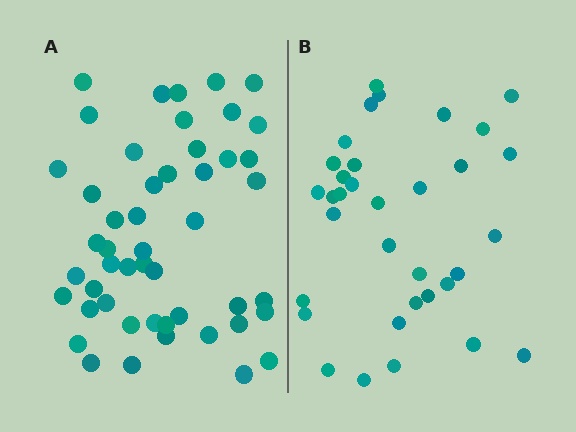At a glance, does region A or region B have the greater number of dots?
Region A (the left region) has more dots.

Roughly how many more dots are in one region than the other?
Region A has approximately 15 more dots than region B.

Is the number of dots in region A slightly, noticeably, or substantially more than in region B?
Region A has noticeably more, but not dramatically so. The ratio is roughly 1.4 to 1.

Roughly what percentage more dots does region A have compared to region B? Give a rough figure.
About 45% more.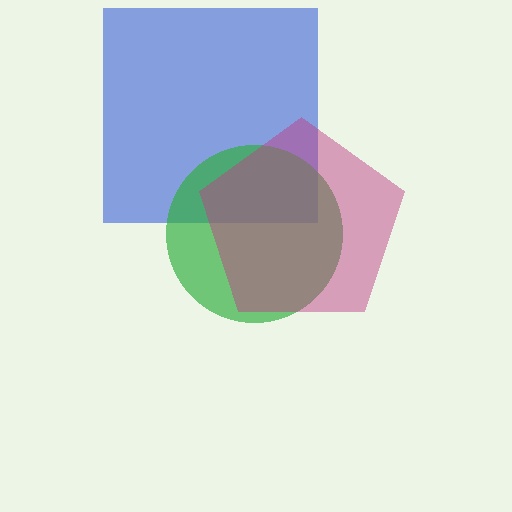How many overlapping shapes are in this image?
There are 3 overlapping shapes in the image.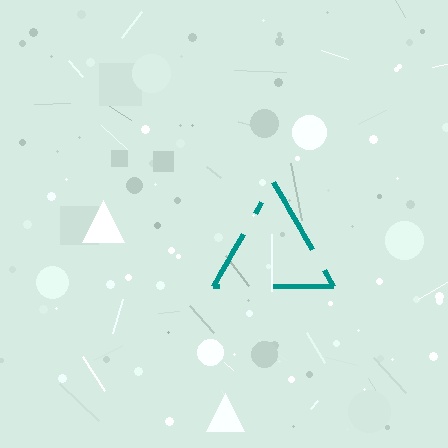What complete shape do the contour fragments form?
The contour fragments form a triangle.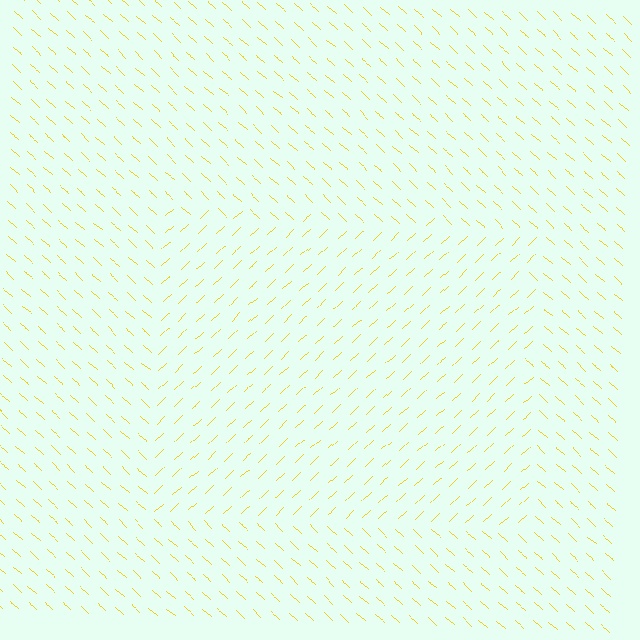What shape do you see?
I see a rectangle.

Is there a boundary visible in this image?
Yes, there is a texture boundary formed by a change in line orientation.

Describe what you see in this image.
The image is filled with small yellow line segments. A rectangle region in the image has lines oriented differently from the surrounding lines, creating a visible texture boundary.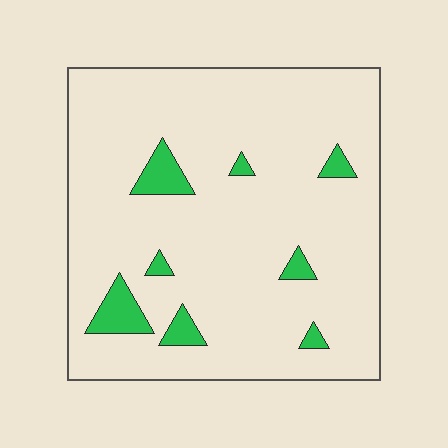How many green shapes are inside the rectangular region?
8.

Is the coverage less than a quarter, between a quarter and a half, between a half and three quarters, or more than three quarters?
Less than a quarter.